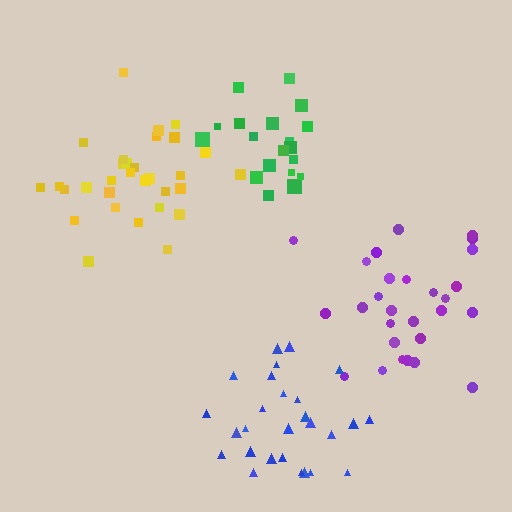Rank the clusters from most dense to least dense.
green, yellow, blue, purple.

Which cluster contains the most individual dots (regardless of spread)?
Yellow (31).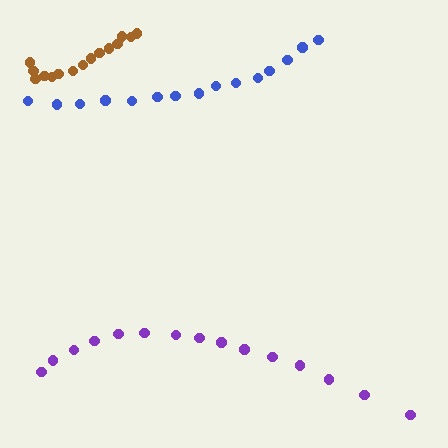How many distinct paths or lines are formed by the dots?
There are 3 distinct paths.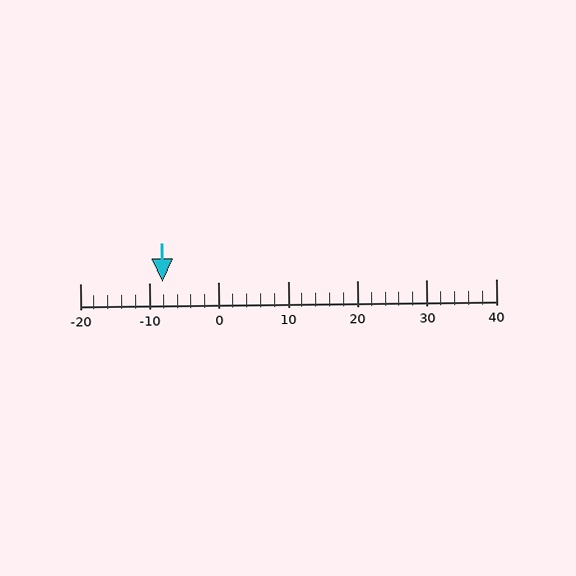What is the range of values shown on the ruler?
The ruler shows values from -20 to 40.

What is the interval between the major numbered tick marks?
The major tick marks are spaced 10 units apart.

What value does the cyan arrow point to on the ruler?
The cyan arrow points to approximately -8.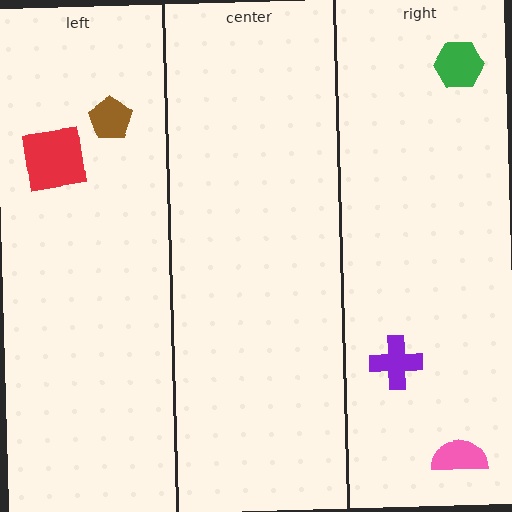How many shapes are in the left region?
2.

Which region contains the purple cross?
The right region.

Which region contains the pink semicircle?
The right region.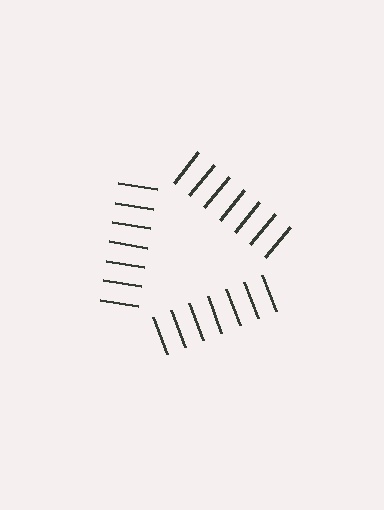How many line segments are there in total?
21 — 7 along each of the 3 edges.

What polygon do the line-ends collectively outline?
An illusory triangle — the line segments terminate on its edges but no continuous stroke is drawn.